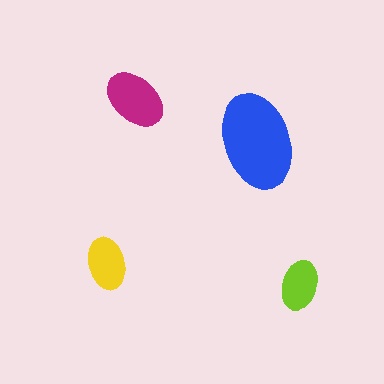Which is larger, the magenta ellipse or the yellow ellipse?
The magenta one.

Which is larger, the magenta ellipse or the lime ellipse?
The magenta one.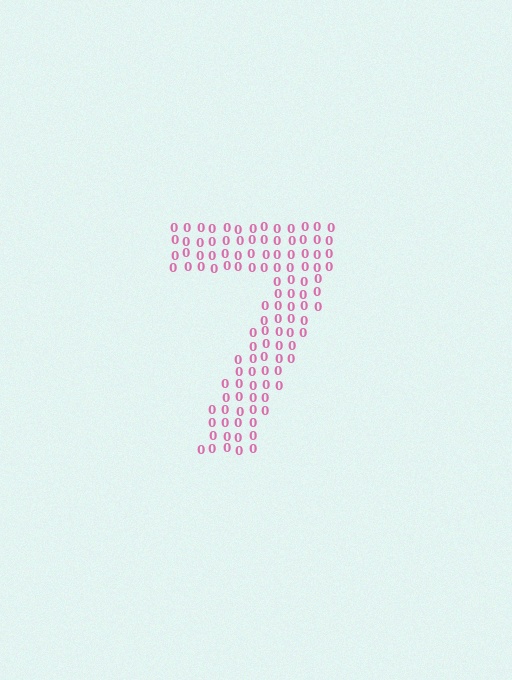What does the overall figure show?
The overall figure shows the digit 7.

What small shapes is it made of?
It is made of small digit 0's.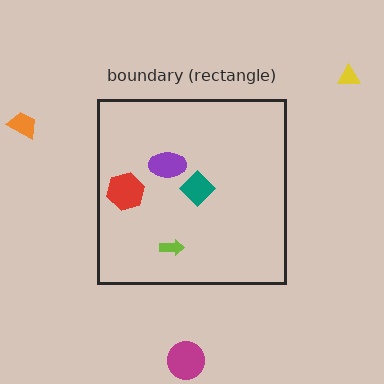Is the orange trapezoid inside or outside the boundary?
Outside.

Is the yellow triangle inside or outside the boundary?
Outside.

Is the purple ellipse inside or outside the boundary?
Inside.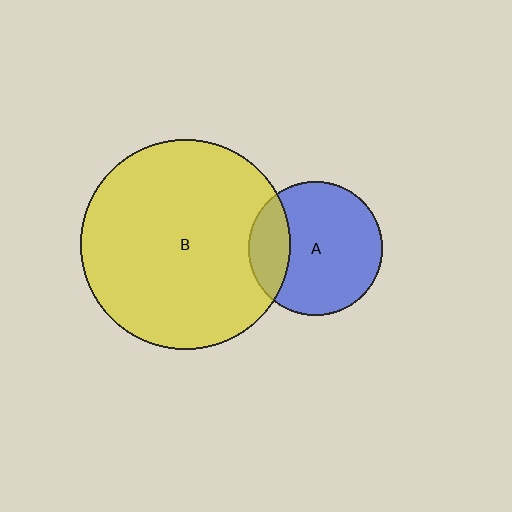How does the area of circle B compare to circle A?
Approximately 2.4 times.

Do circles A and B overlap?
Yes.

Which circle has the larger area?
Circle B (yellow).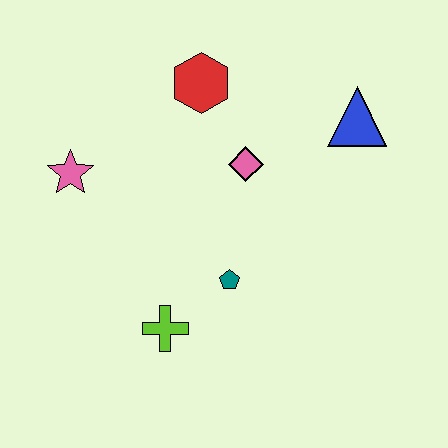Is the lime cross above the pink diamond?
No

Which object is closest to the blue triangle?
The pink diamond is closest to the blue triangle.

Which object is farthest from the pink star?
The blue triangle is farthest from the pink star.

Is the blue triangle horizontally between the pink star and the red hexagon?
No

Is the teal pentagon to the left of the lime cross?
No